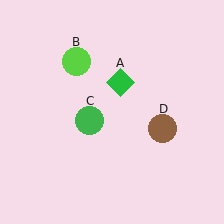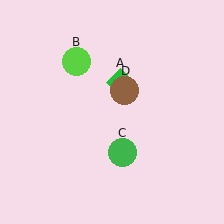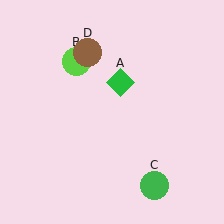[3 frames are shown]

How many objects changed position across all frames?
2 objects changed position: green circle (object C), brown circle (object D).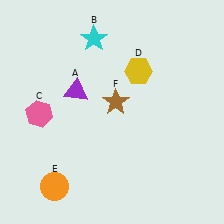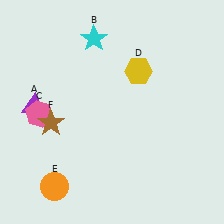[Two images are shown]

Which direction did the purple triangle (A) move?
The purple triangle (A) moved left.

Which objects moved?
The objects that moved are: the purple triangle (A), the brown star (F).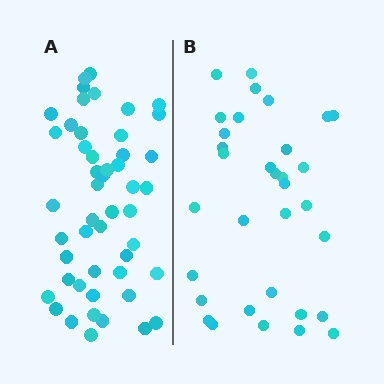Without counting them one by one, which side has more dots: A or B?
Region A (the left region) has more dots.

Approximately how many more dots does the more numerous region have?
Region A has approximately 15 more dots than region B.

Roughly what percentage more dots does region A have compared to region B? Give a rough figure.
About 50% more.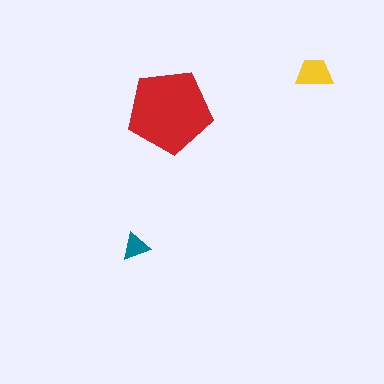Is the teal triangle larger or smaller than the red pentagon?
Smaller.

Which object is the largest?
The red pentagon.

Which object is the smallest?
The teal triangle.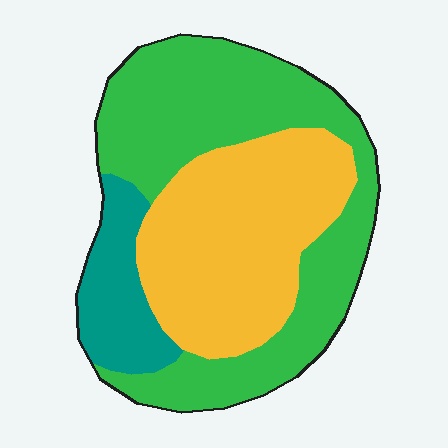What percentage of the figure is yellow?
Yellow takes up about three eighths (3/8) of the figure.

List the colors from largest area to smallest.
From largest to smallest: green, yellow, teal.